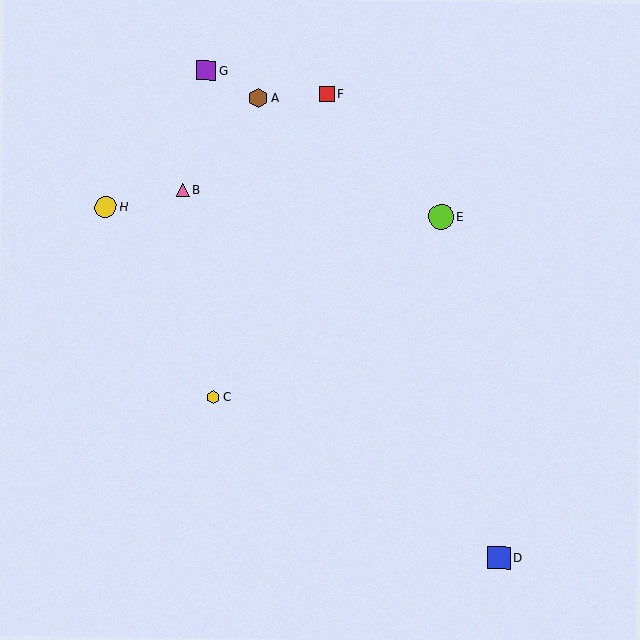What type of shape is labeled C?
Shape C is a yellow hexagon.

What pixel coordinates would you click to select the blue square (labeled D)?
Click at (499, 558) to select the blue square D.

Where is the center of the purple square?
The center of the purple square is at (207, 71).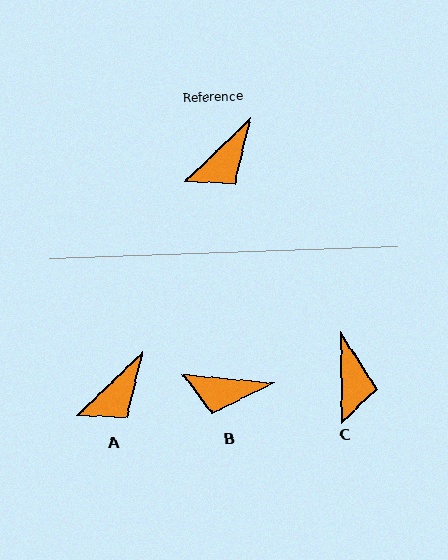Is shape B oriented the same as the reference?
No, it is off by about 50 degrees.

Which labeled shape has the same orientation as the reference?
A.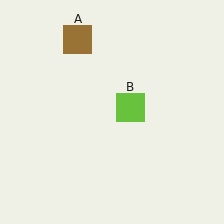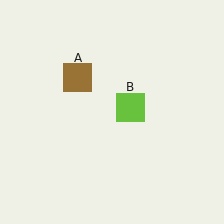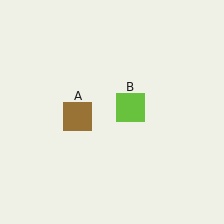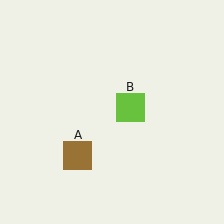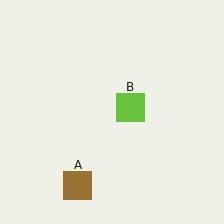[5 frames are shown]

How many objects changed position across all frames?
1 object changed position: brown square (object A).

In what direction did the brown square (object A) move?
The brown square (object A) moved down.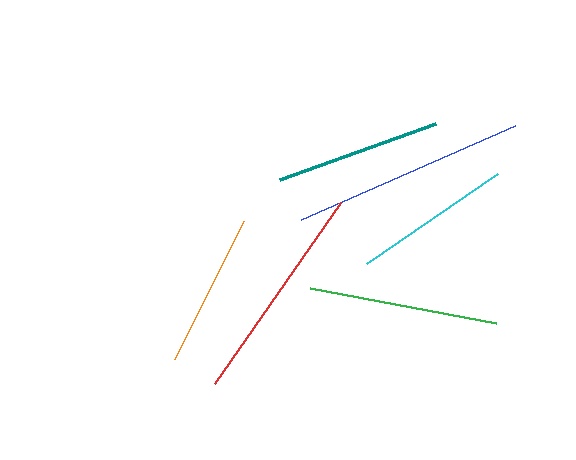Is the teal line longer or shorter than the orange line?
The teal line is longer than the orange line.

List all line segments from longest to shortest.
From longest to shortest: blue, red, green, teal, cyan, orange.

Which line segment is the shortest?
The orange line is the shortest at approximately 154 pixels.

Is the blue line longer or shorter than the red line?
The blue line is longer than the red line.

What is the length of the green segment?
The green segment is approximately 190 pixels long.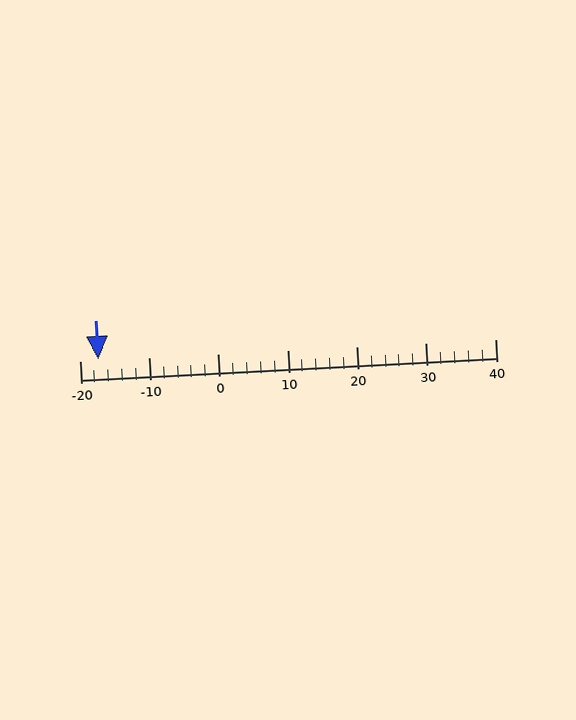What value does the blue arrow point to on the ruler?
The blue arrow points to approximately -17.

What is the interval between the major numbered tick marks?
The major tick marks are spaced 10 units apart.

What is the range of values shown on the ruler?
The ruler shows values from -20 to 40.